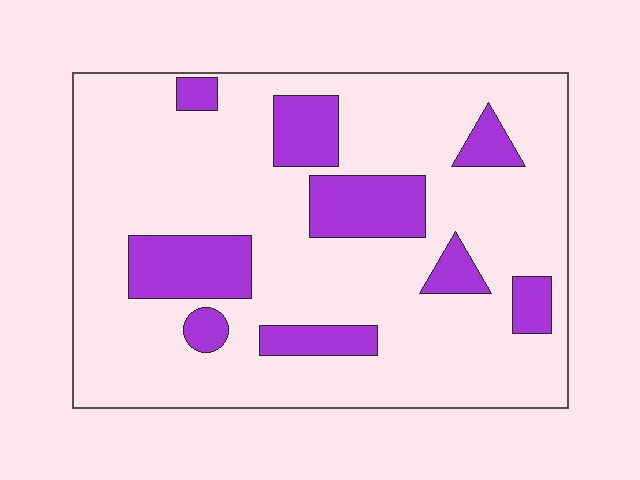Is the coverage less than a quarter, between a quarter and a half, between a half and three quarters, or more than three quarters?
Less than a quarter.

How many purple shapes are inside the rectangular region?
9.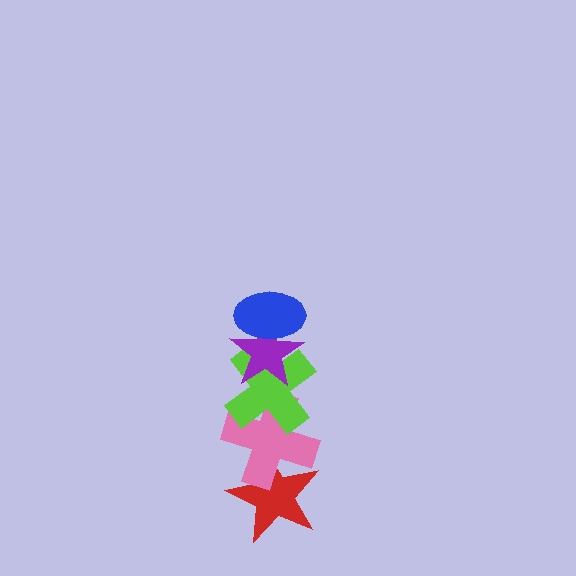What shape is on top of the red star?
The pink cross is on top of the red star.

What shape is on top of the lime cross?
The purple star is on top of the lime cross.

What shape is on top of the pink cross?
The lime cross is on top of the pink cross.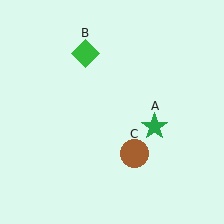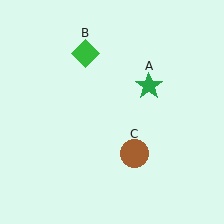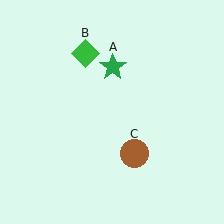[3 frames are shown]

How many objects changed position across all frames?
1 object changed position: green star (object A).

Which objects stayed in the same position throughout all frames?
Green diamond (object B) and brown circle (object C) remained stationary.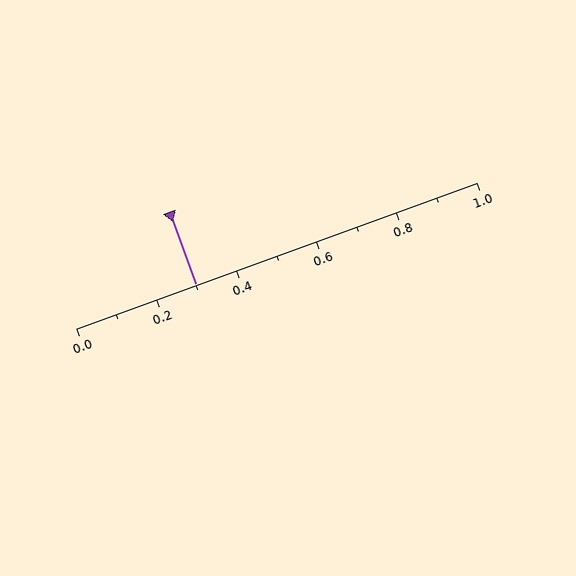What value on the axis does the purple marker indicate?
The marker indicates approximately 0.3.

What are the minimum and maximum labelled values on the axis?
The axis runs from 0.0 to 1.0.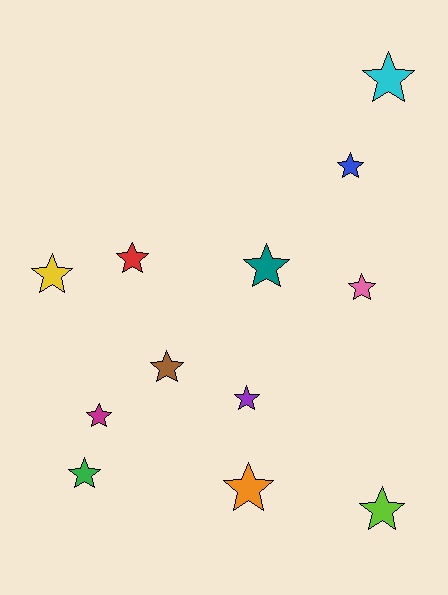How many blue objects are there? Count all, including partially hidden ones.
There is 1 blue object.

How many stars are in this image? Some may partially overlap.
There are 12 stars.